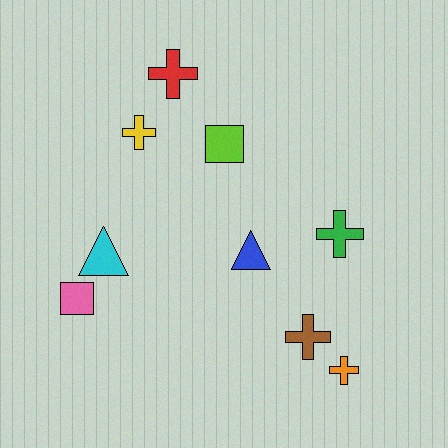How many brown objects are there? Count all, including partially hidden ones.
There is 1 brown object.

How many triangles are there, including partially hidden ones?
There are 2 triangles.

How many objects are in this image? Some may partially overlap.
There are 9 objects.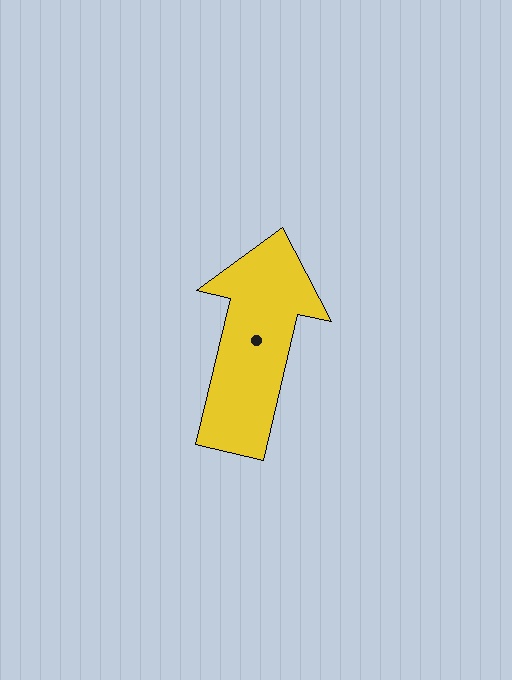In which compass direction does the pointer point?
North.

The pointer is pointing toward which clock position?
Roughly 12 o'clock.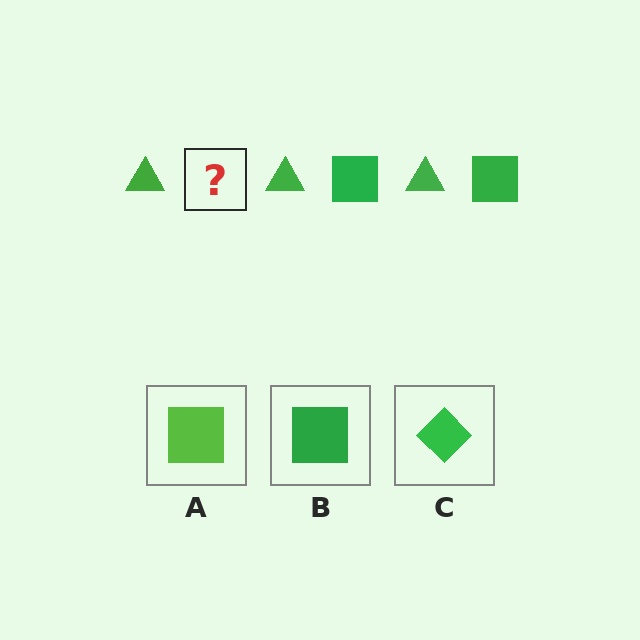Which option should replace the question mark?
Option B.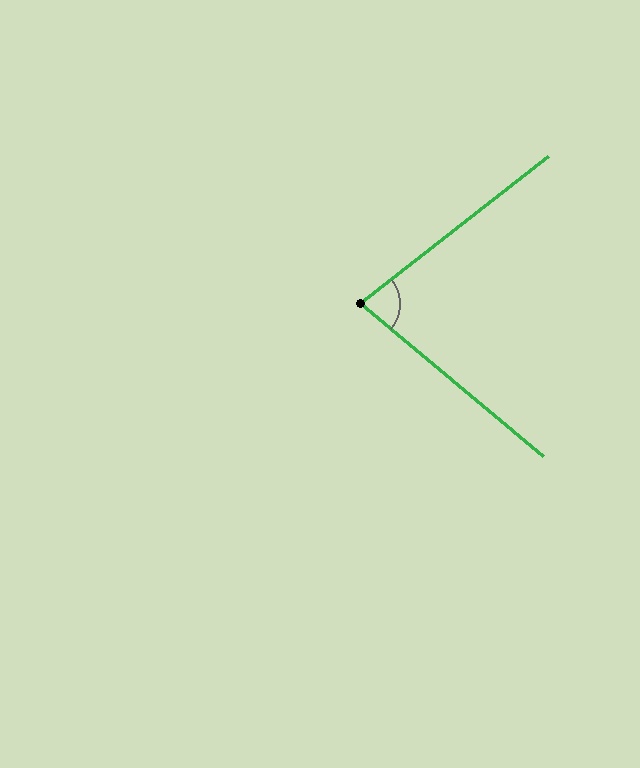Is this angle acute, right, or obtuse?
It is acute.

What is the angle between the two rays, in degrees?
Approximately 78 degrees.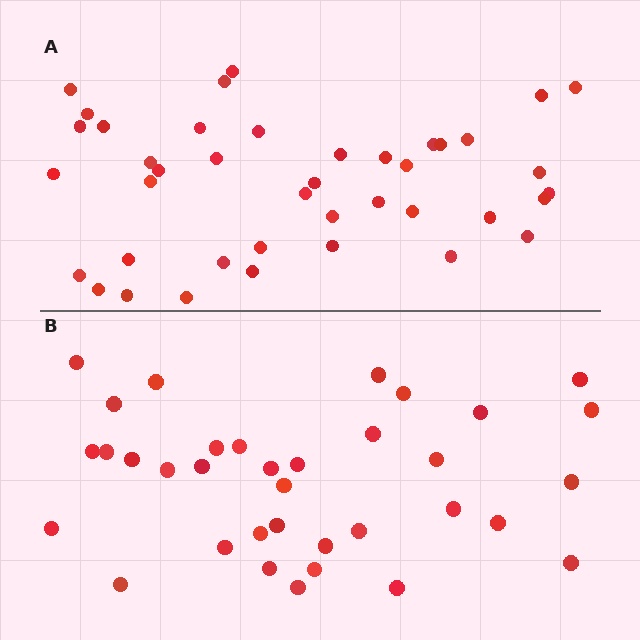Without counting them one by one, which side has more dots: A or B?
Region A (the top region) has more dots.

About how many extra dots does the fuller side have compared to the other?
Region A has about 6 more dots than region B.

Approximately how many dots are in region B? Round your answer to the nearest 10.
About 40 dots. (The exact count is 35, which rounds to 40.)